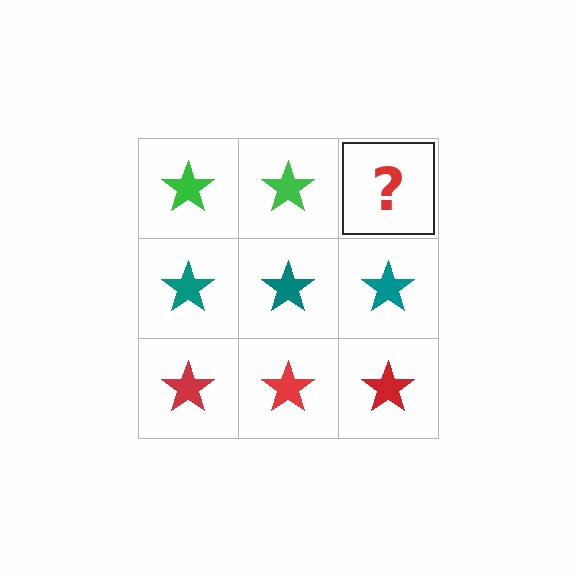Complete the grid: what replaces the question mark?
The question mark should be replaced with a green star.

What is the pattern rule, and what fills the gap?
The rule is that each row has a consistent color. The gap should be filled with a green star.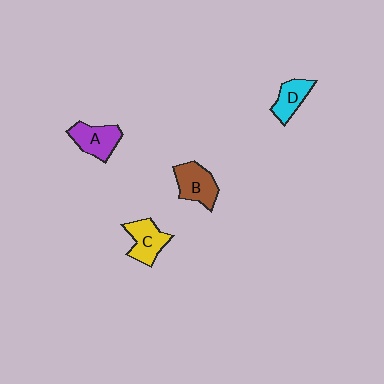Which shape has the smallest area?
Shape D (cyan).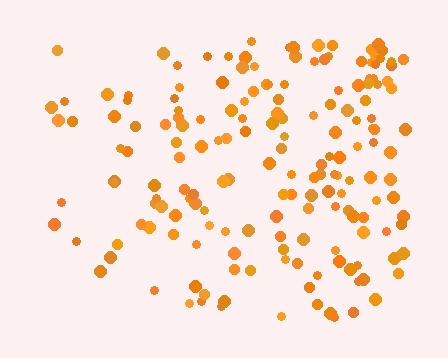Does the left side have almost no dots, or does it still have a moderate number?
Still a moderate number, just noticeably fewer than the right.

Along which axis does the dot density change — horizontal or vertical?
Horizontal.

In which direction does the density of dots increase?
From left to right, with the right side densest.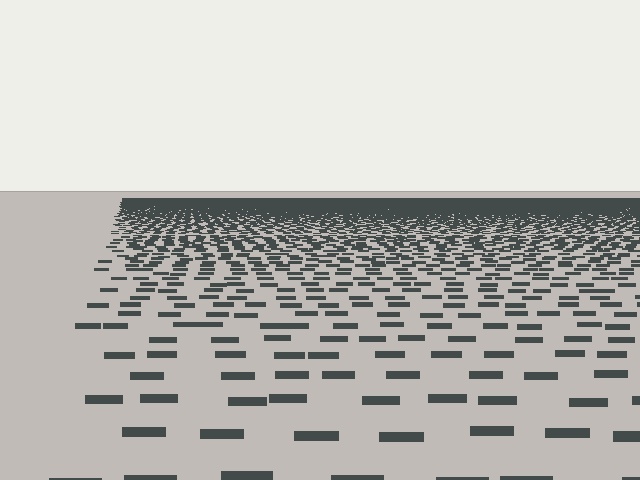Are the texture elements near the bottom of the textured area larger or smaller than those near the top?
Larger. Near the bottom, elements are closer to the viewer and appear at a bigger on-screen size.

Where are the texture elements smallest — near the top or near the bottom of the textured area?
Near the top.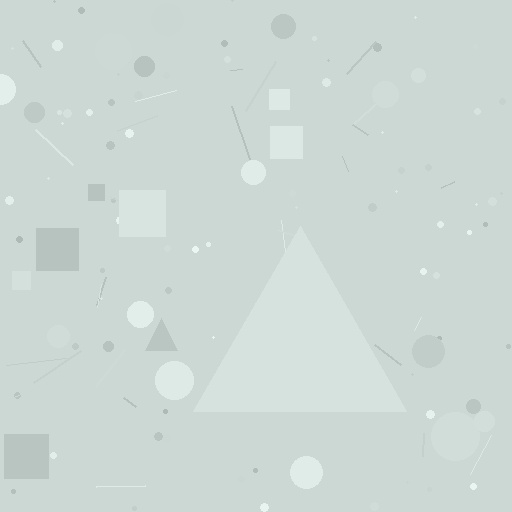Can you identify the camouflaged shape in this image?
The camouflaged shape is a triangle.